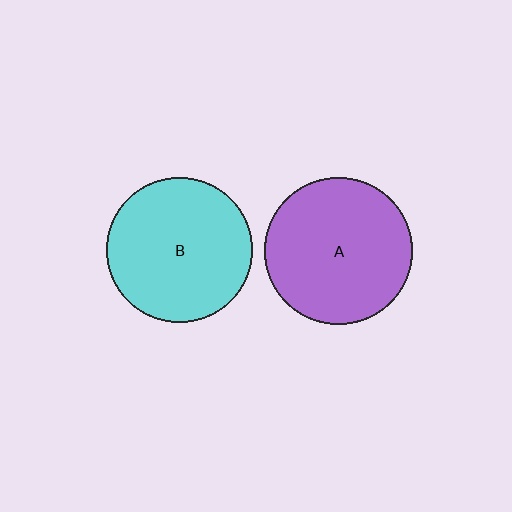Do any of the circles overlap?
No, none of the circles overlap.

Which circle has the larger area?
Circle A (purple).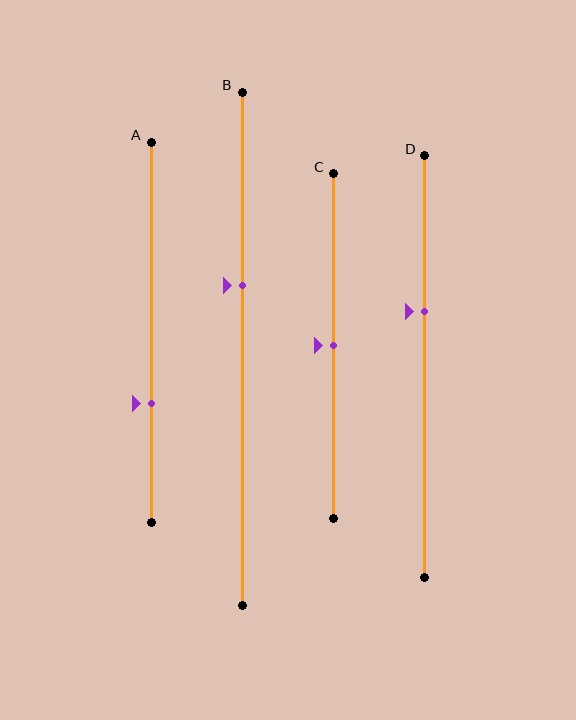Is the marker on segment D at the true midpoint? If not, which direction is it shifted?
No, the marker on segment D is shifted upward by about 13% of the segment length.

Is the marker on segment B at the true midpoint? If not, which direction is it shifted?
No, the marker on segment B is shifted upward by about 12% of the segment length.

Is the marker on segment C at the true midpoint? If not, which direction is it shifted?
Yes, the marker on segment C is at the true midpoint.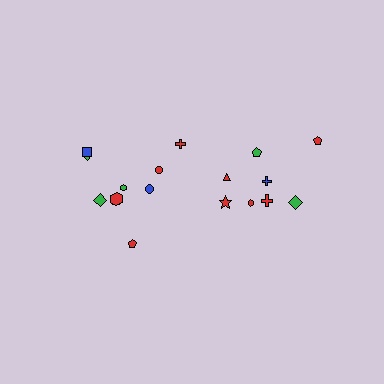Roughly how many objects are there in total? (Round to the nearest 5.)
Roughly 20 objects in total.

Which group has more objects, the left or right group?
The left group.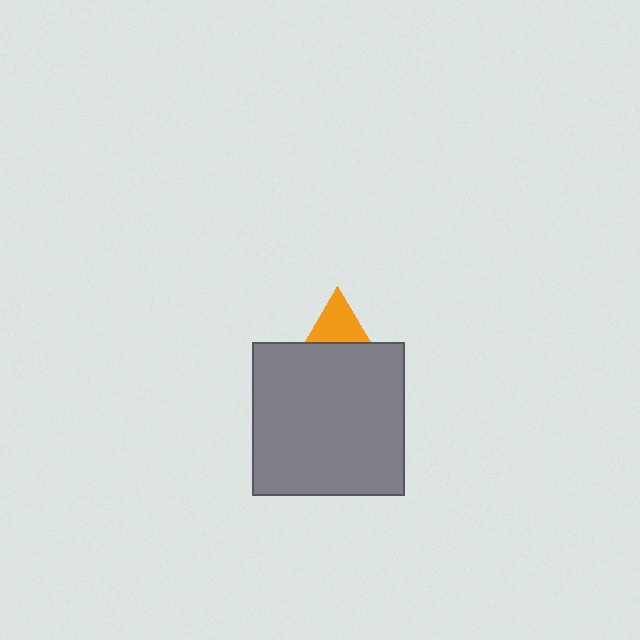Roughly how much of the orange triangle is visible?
About half of it is visible (roughly 51%).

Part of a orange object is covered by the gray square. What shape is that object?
It is a triangle.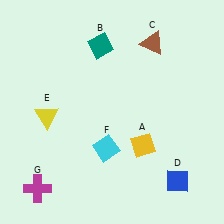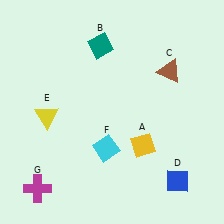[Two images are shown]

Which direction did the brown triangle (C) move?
The brown triangle (C) moved down.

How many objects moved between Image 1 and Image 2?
1 object moved between the two images.